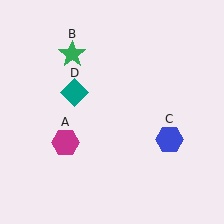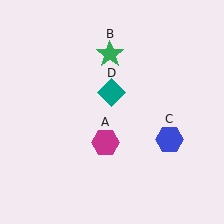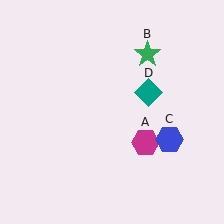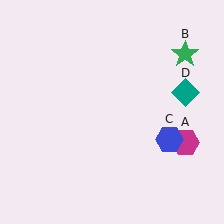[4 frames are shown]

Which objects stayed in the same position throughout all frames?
Blue hexagon (object C) remained stationary.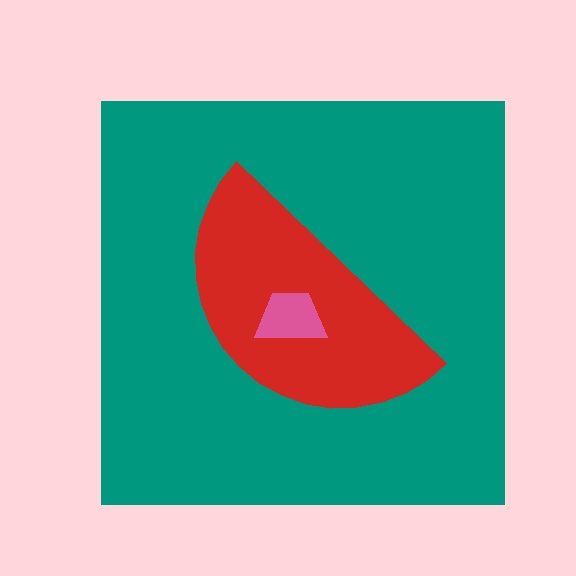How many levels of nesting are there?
3.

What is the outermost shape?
The teal square.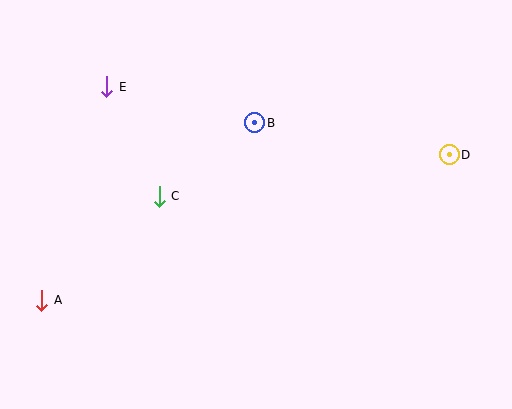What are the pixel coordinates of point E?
Point E is at (107, 87).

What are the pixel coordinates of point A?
Point A is at (42, 300).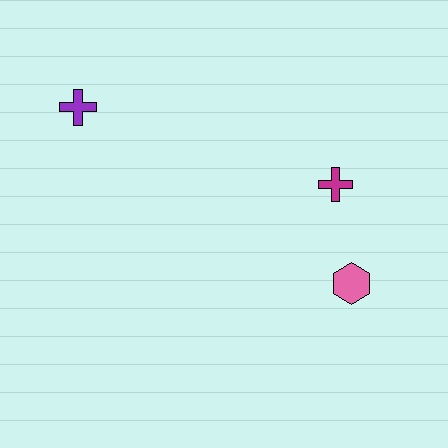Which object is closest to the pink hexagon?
The magenta cross is closest to the pink hexagon.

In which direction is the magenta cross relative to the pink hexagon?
The magenta cross is above the pink hexagon.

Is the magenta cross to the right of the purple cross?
Yes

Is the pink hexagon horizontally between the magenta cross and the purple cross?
No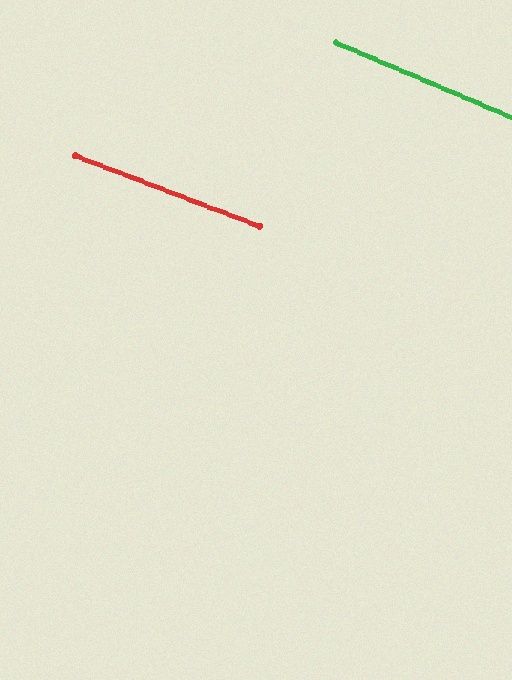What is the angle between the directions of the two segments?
Approximately 2 degrees.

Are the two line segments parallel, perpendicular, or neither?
Parallel — their directions differ by only 1.9°.